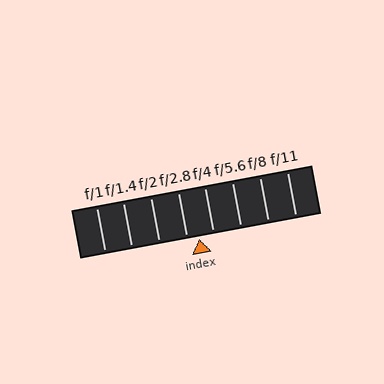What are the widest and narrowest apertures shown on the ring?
The widest aperture shown is f/1 and the narrowest is f/11.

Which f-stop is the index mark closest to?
The index mark is closest to f/2.8.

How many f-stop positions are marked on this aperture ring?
There are 8 f-stop positions marked.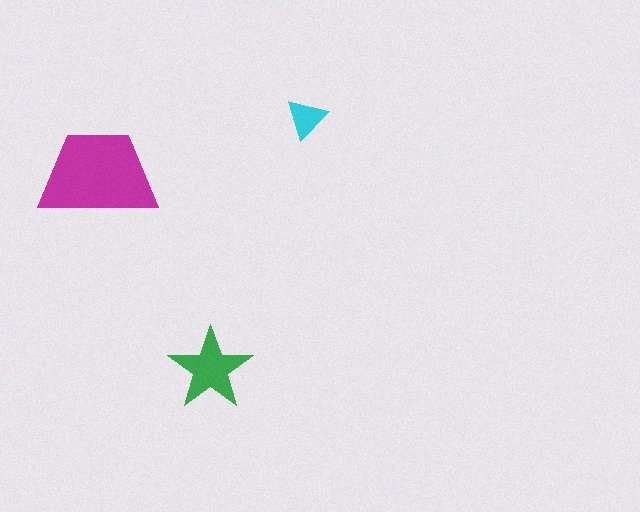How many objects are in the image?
There are 3 objects in the image.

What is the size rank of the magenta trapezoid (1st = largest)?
1st.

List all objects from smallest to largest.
The cyan triangle, the green star, the magenta trapezoid.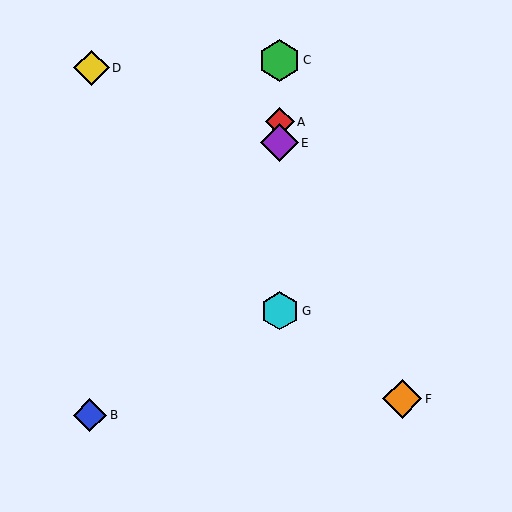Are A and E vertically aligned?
Yes, both are at x≈280.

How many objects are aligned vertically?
4 objects (A, C, E, G) are aligned vertically.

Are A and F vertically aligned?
No, A is at x≈280 and F is at x≈402.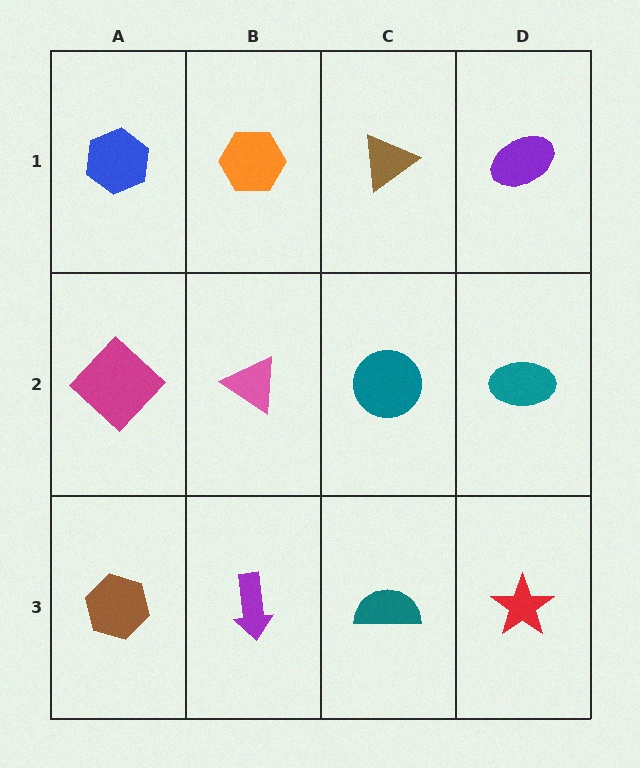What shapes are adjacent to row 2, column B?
An orange hexagon (row 1, column B), a purple arrow (row 3, column B), a magenta diamond (row 2, column A), a teal circle (row 2, column C).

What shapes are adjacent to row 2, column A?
A blue hexagon (row 1, column A), a brown hexagon (row 3, column A), a pink triangle (row 2, column B).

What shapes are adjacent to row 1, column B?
A pink triangle (row 2, column B), a blue hexagon (row 1, column A), a brown triangle (row 1, column C).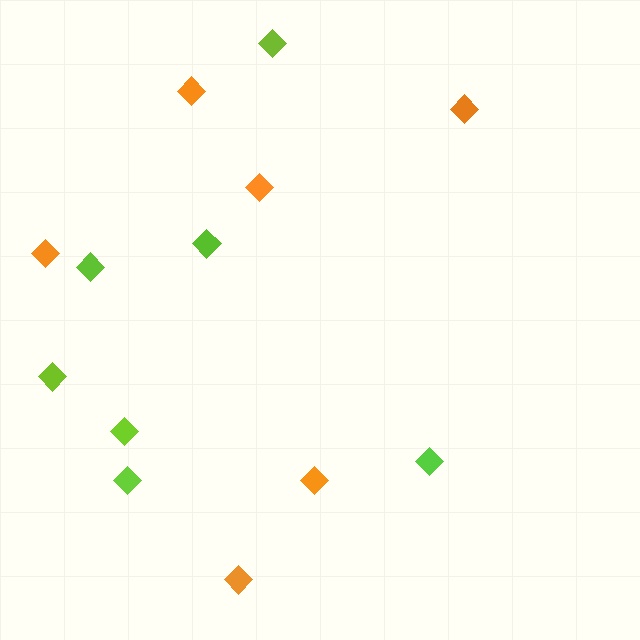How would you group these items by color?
There are 2 groups: one group of lime diamonds (7) and one group of orange diamonds (6).